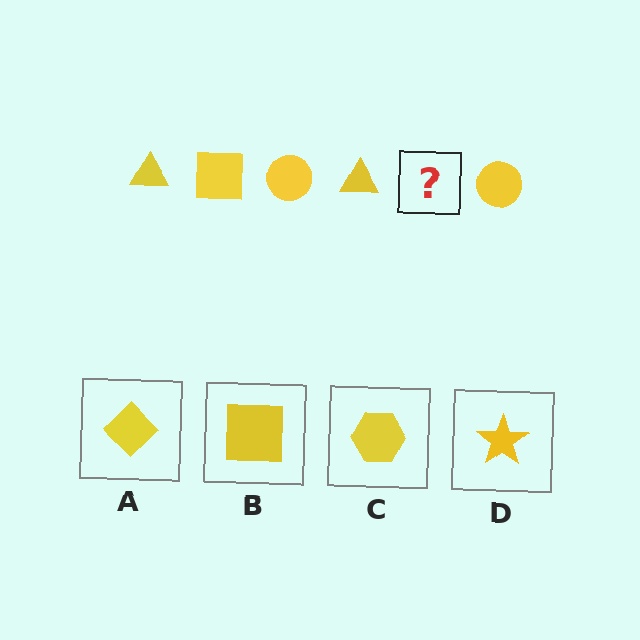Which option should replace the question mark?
Option B.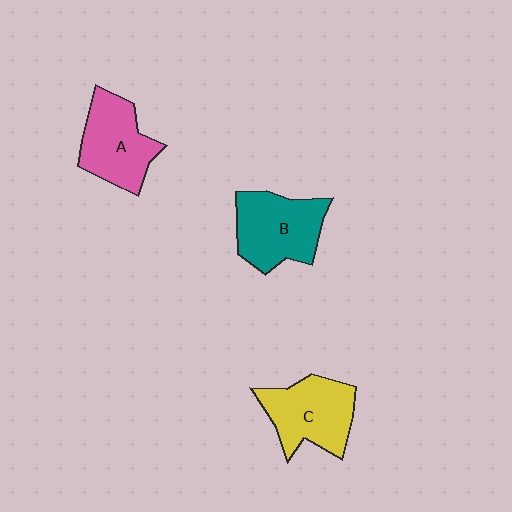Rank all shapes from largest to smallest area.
From largest to smallest: B (teal), C (yellow), A (pink).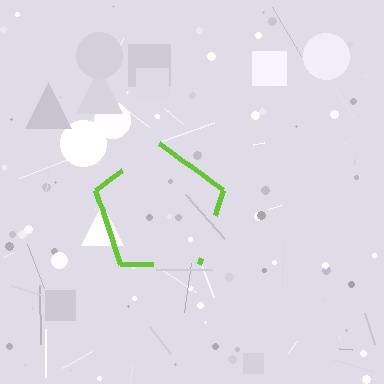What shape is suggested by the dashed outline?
The dashed outline suggests a pentagon.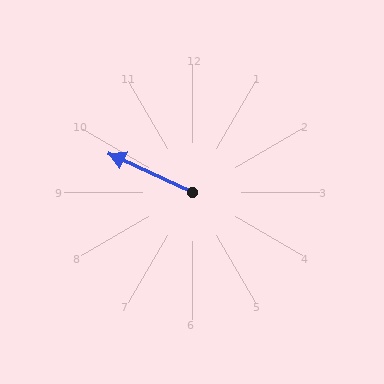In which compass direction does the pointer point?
Northwest.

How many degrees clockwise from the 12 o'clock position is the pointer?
Approximately 295 degrees.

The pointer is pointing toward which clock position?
Roughly 10 o'clock.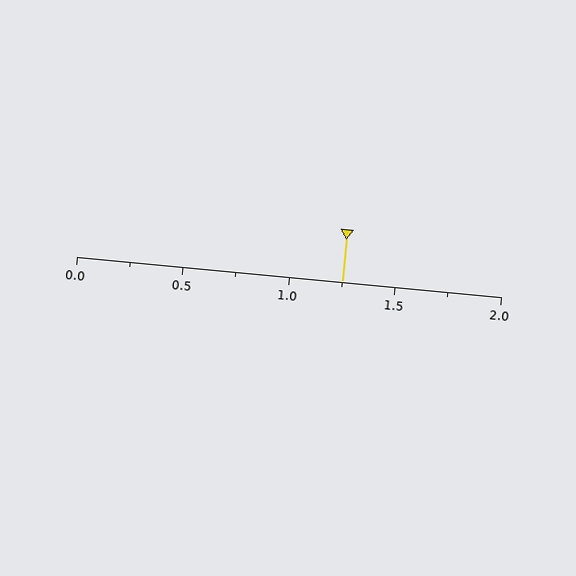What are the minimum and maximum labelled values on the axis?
The axis runs from 0.0 to 2.0.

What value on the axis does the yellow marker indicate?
The marker indicates approximately 1.25.